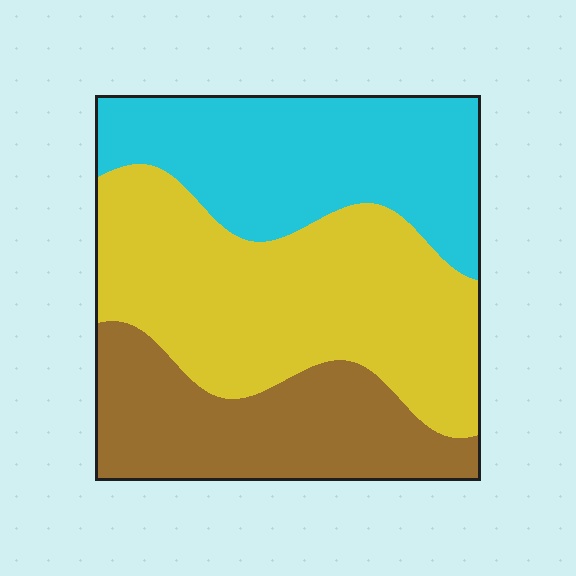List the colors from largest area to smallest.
From largest to smallest: yellow, cyan, brown.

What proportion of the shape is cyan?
Cyan takes up about one third (1/3) of the shape.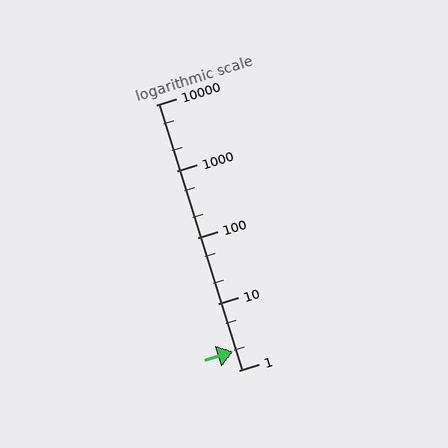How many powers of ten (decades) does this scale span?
The scale spans 4 decades, from 1 to 10000.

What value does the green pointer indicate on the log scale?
The pointer indicates approximately 1.9.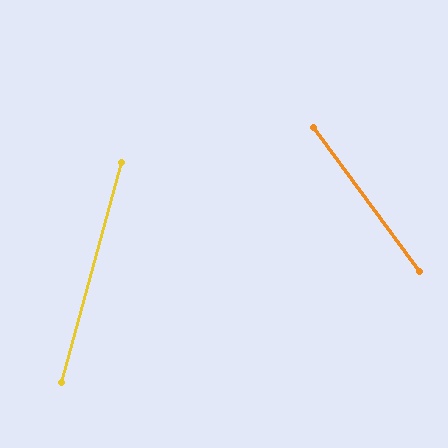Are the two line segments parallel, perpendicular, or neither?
Neither parallel nor perpendicular — they differ by about 52°.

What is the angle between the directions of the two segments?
Approximately 52 degrees.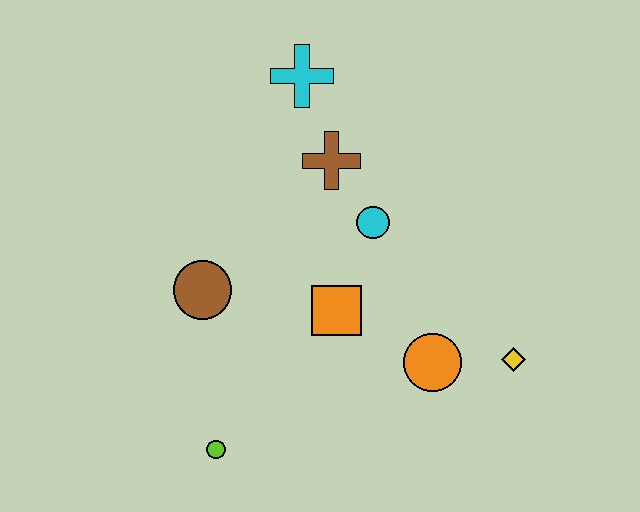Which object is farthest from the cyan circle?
The lime circle is farthest from the cyan circle.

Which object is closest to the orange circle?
The yellow diamond is closest to the orange circle.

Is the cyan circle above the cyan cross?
No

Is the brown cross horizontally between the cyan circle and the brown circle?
Yes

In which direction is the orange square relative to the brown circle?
The orange square is to the right of the brown circle.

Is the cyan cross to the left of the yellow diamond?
Yes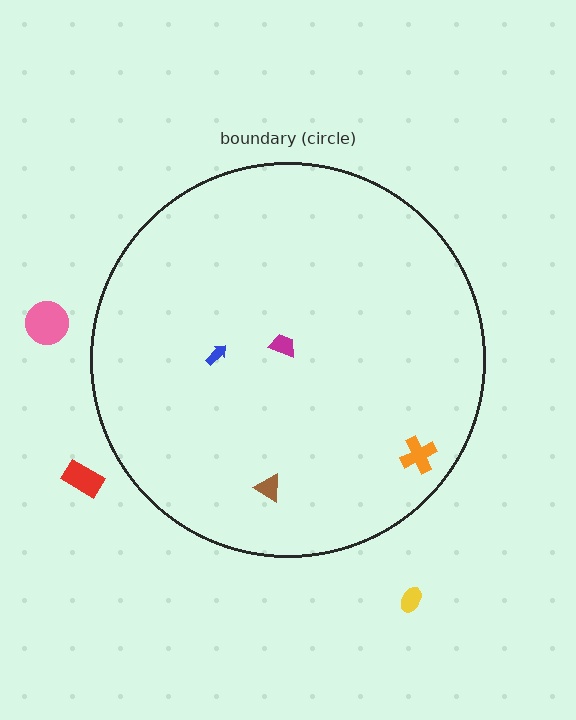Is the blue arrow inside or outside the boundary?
Inside.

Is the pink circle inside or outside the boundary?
Outside.